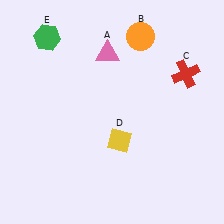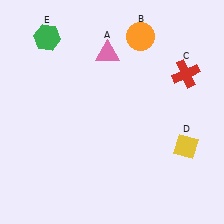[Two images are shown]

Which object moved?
The yellow diamond (D) moved right.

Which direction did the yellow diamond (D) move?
The yellow diamond (D) moved right.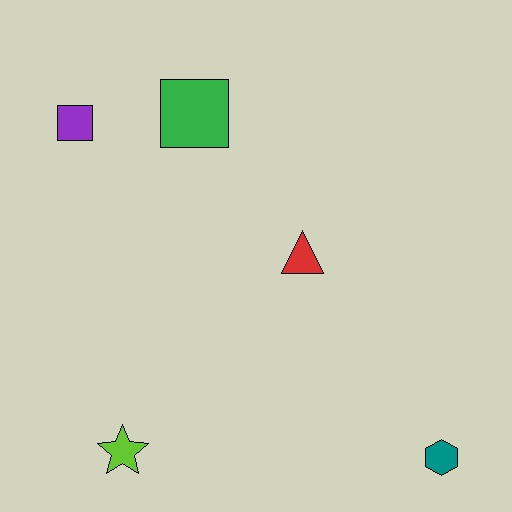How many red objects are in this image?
There is 1 red object.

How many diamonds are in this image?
There are no diamonds.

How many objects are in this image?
There are 5 objects.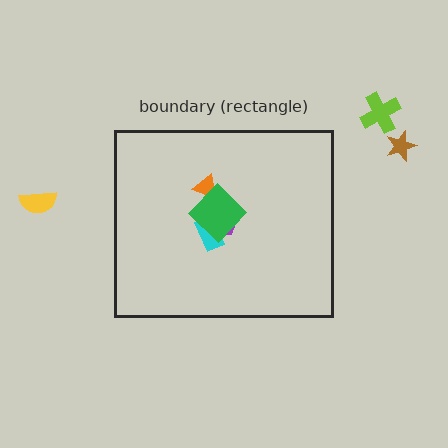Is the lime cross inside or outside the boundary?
Outside.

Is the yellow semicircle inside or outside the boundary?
Outside.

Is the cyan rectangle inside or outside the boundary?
Inside.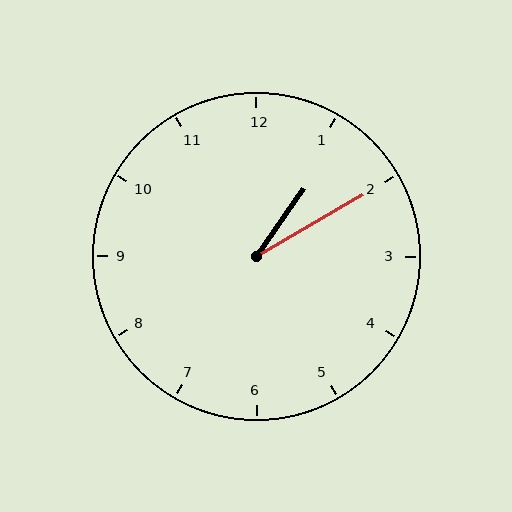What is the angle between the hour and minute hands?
Approximately 25 degrees.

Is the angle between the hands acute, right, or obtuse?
It is acute.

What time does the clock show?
1:10.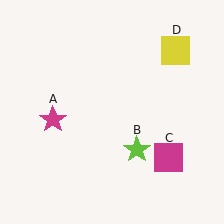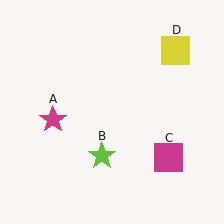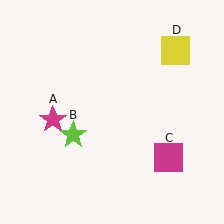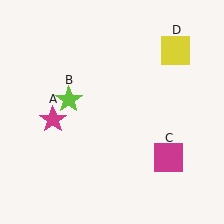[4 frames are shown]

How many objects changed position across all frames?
1 object changed position: lime star (object B).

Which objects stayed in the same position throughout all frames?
Magenta star (object A) and magenta square (object C) and yellow square (object D) remained stationary.